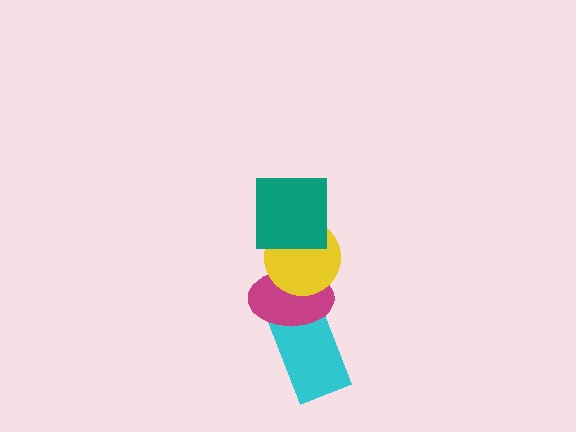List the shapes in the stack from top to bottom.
From top to bottom: the teal square, the yellow circle, the magenta ellipse, the cyan rectangle.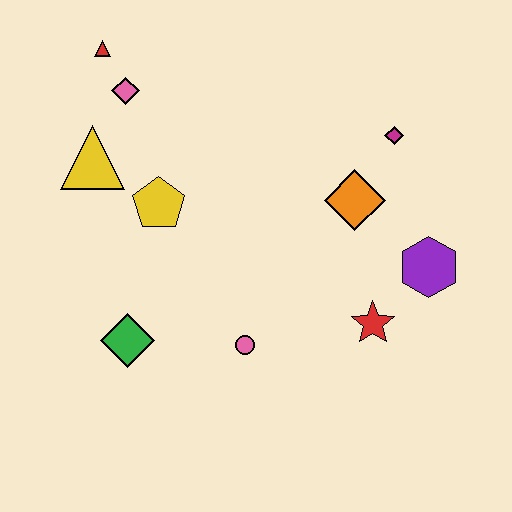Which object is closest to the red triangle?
The pink diamond is closest to the red triangle.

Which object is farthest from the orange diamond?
The red triangle is farthest from the orange diamond.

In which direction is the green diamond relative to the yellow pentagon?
The green diamond is below the yellow pentagon.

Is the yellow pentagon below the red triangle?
Yes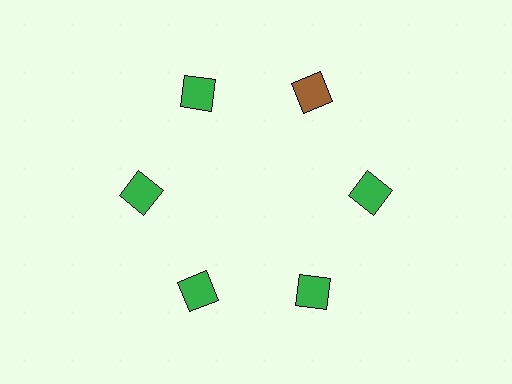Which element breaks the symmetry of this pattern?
The brown diamond at roughly the 1 o'clock position breaks the symmetry. All other shapes are green diamonds.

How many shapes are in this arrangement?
There are 6 shapes arranged in a ring pattern.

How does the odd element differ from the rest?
It has a different color: brown instead of green.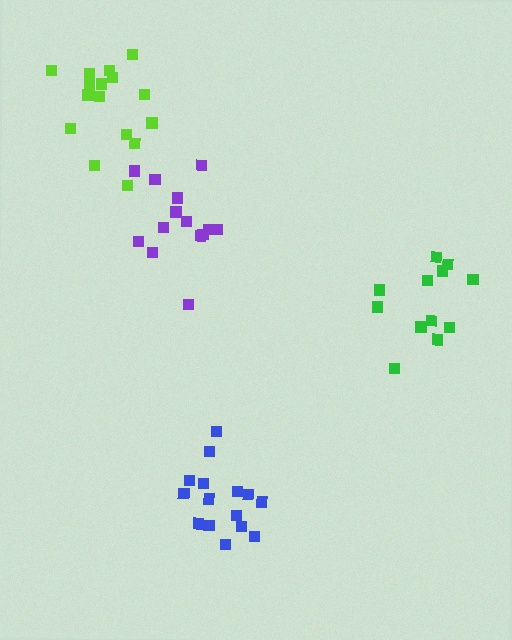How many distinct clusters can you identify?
There are 4 distinct clusters.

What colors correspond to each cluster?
The clusters are colored: lime, blue, green, purple.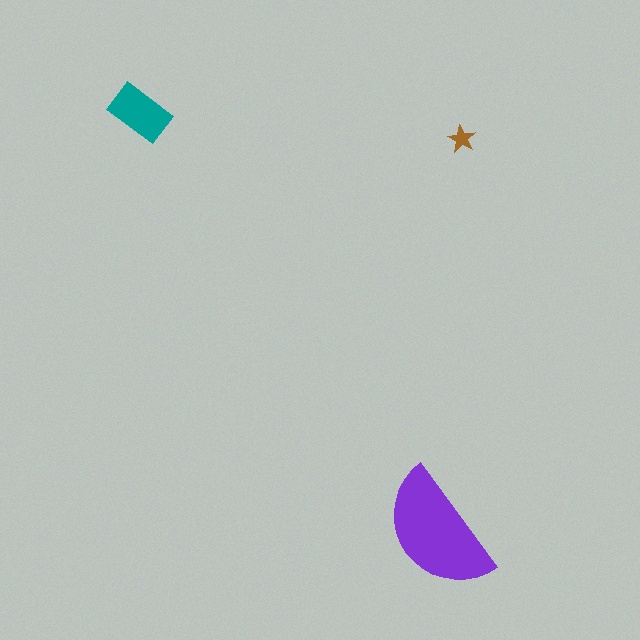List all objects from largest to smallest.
The purple semicircle, the teal rectangle, the brown star.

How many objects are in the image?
There are 3 objects in the image.